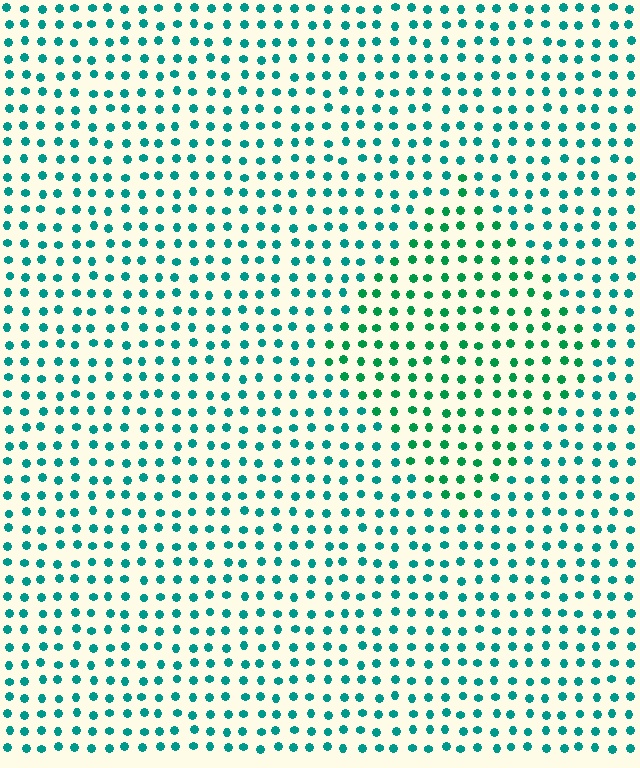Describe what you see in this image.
The image is filled with small teal elements in a uniform arrangement. A diamond-shaped region is visible where the elements are tinted to a slightly different hue, forming a subtle color boundary.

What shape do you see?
I see a diamond.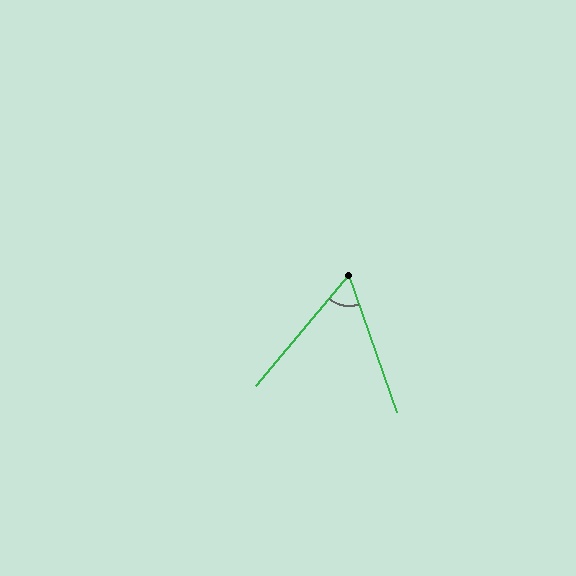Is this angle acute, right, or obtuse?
It is acute.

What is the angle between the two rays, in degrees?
Approximately 59 degrees.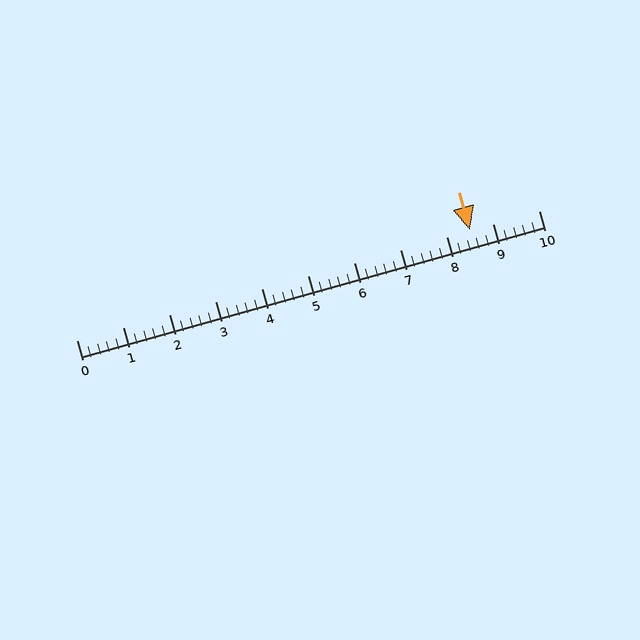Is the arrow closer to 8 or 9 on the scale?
The arrow is closer to 9.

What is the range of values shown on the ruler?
The ruler shows values from 0 to 10.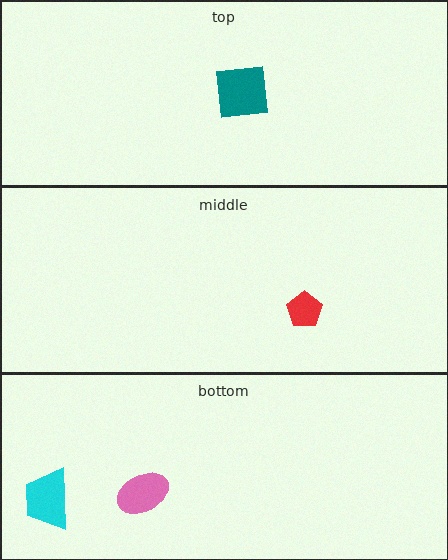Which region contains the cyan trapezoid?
The bottom region.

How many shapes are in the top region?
1.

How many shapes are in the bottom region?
2.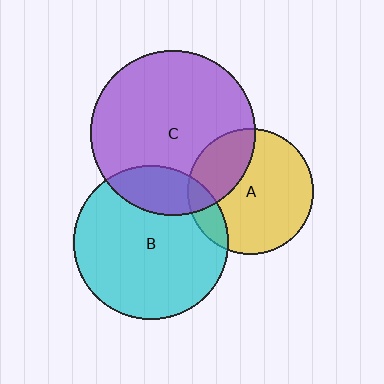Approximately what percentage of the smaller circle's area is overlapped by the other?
Approximately 30%.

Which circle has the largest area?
Circle C (purple).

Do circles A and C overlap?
Yes.